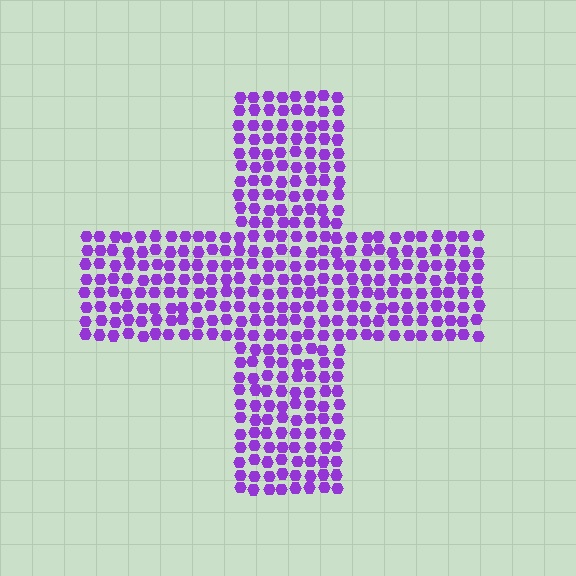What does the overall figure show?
The overall figure shows a cross.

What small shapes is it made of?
It is made of small hexagons.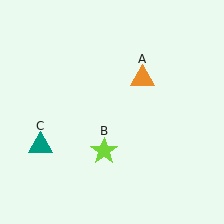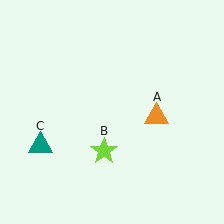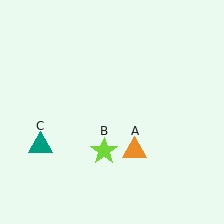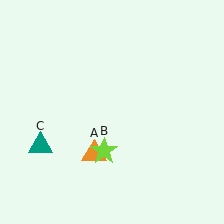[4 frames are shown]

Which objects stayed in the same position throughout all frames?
Lime star (object B) and teal triangle (object C) remained stationary.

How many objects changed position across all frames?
1 object changed position: orange triangle (object A).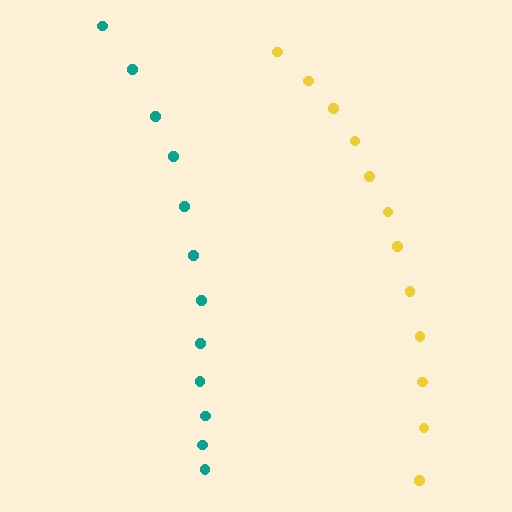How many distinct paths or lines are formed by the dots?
There are 2 distinct paths.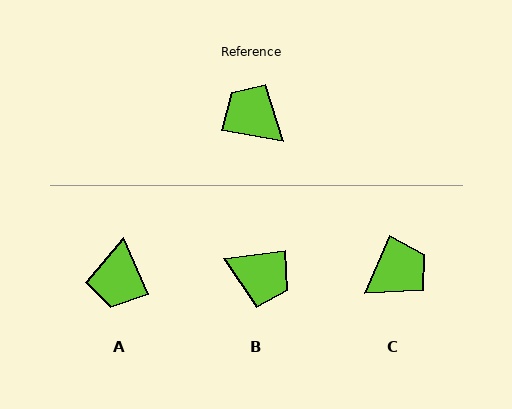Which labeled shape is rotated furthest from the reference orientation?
B, about 164 degrees away.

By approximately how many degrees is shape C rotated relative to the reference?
Approximately 104 degrees clockwise.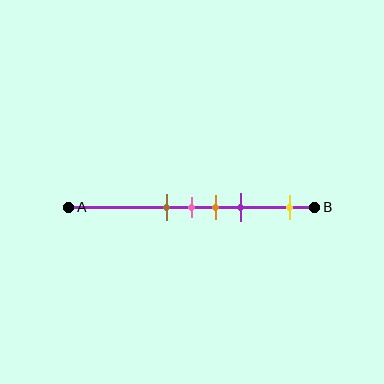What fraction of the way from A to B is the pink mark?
The pink mark is approximately 50% (0.5) of the way from A to B.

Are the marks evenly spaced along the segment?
No, the marks are not evenly spaced.